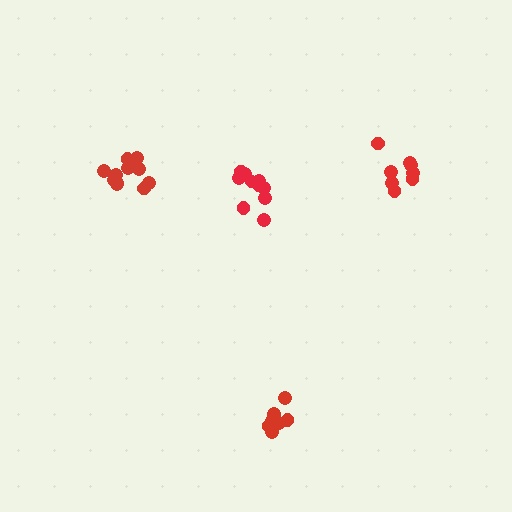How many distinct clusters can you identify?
There are 4 distinct clusters.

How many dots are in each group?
Group 1: 10 dots, Group 2: 8 dots, Group 3: 7 dots, Group 4: 13 dots (38 total).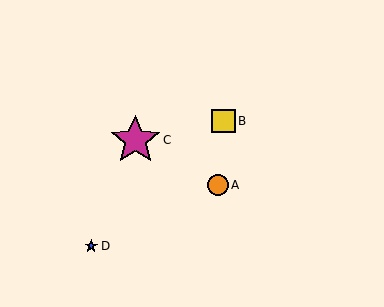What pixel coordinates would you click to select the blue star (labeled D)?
Click at (91, 246) to select the blue star D.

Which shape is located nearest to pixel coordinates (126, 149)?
The magenta star (labeled C) at (135, 140) is nearest to that location.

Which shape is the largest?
The magenta star (labeled C) is the largest.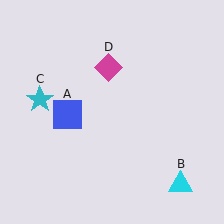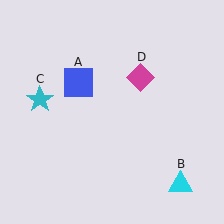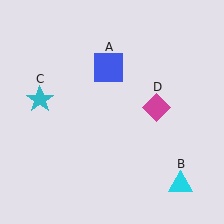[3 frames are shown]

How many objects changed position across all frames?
2 objects changed position: blue square (object A), magenta diamond (object D).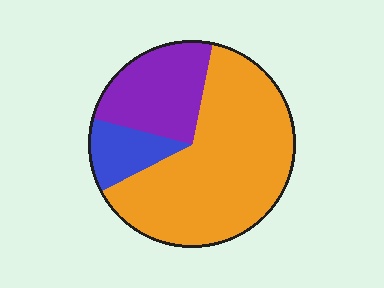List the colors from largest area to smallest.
From largest to smallest: orange, purple, blue.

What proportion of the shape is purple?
Purple takes up about one quarter (1/4) of the shape.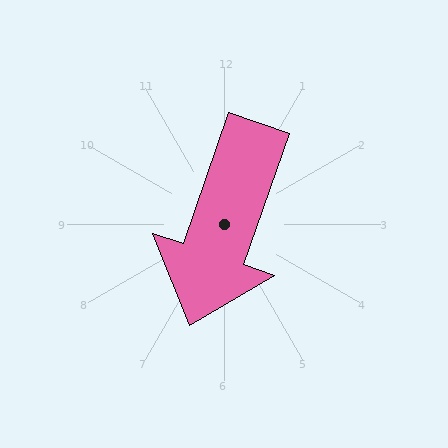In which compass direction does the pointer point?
South.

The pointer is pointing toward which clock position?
Roughly 7 o'clock.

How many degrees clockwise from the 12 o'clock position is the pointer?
Approximately 199 degrees.